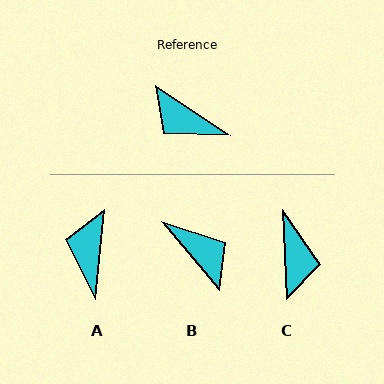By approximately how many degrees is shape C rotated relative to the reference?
Approximately 126 degrees counter-clockwise.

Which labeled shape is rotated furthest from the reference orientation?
B, about 164 degrees away.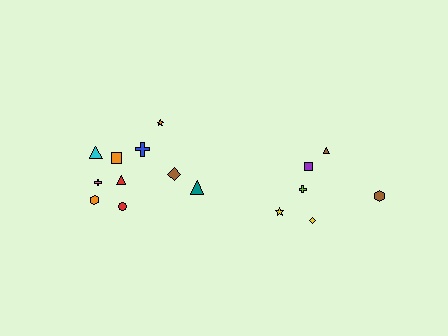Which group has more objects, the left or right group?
The left group.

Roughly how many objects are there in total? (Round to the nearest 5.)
Roughly 15 objects in total.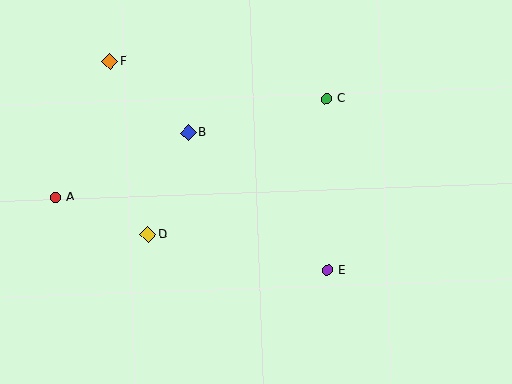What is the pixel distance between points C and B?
The distance between C and B is 143 pixels.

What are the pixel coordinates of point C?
Point C is at (327, 99).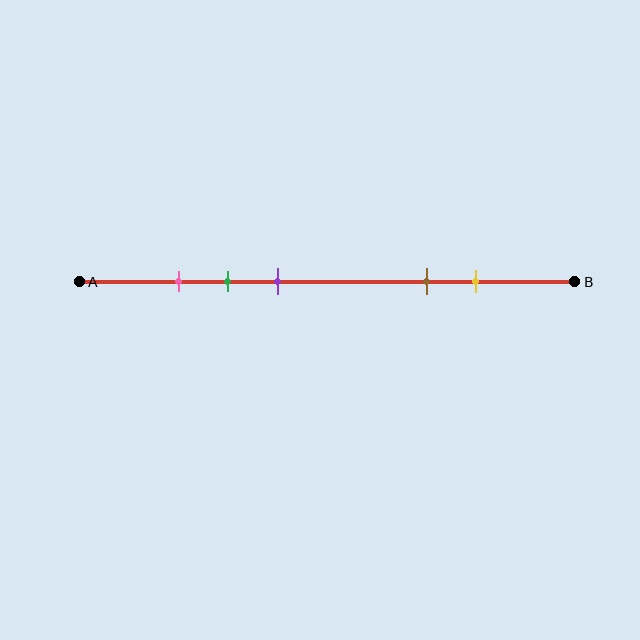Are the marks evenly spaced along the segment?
No, the marks are not evenly spaced.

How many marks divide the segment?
There are 5 marks dividing the segment.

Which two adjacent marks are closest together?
The pink and green marks are the closest adjacent pair.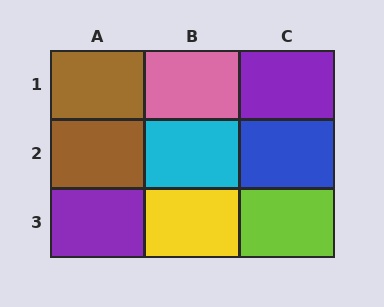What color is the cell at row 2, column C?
Blue.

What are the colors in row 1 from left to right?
Brown, pink, purple.